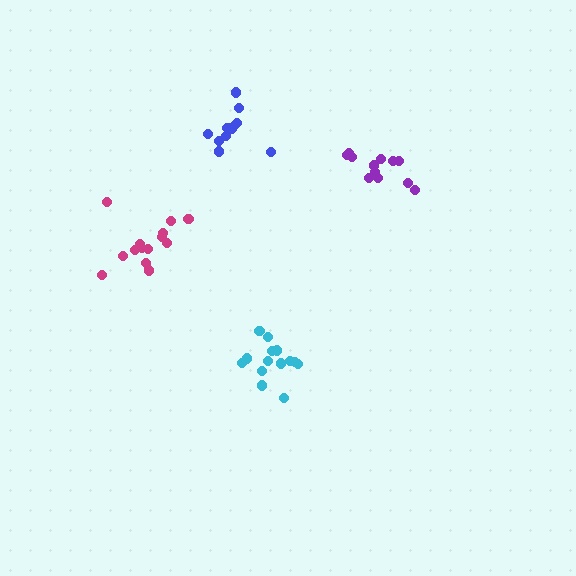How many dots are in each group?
Group 1: 14 dots, Group 2: 14 dots, Group 3: 11 dots, Group 4: 12 dots (51 total).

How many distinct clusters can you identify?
There are 4 distinct clusters.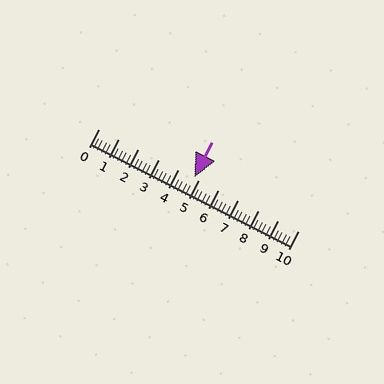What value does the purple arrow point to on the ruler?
The purple arrow points to approximately 4.8.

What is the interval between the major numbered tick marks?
The major tick marks are spaced 1 units apart.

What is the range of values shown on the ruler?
The ruler shows values from 0 to 10.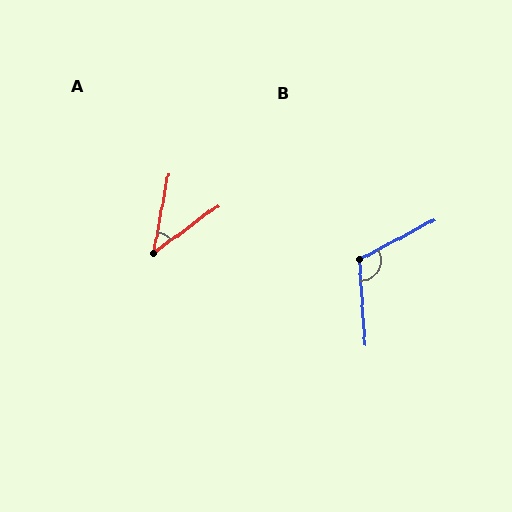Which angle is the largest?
B, at approximately 114 degrees.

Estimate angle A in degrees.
Approximately 43 degrees.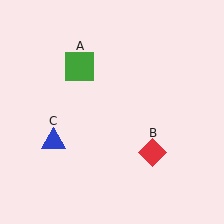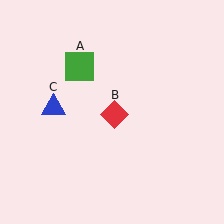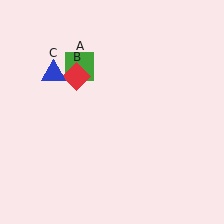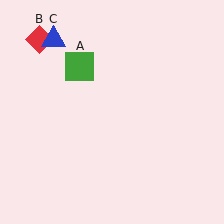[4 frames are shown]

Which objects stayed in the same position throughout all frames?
Green square (object A) remained stationary.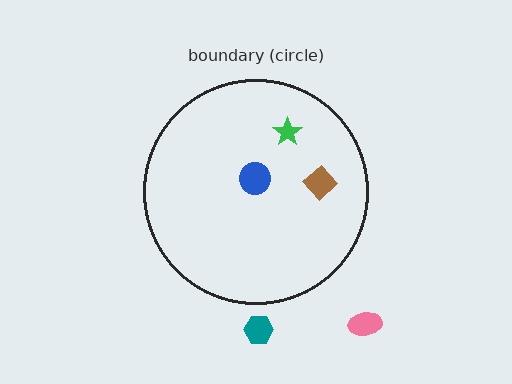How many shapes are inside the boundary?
3 inside, 2 outside.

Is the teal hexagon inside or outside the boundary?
Outside.